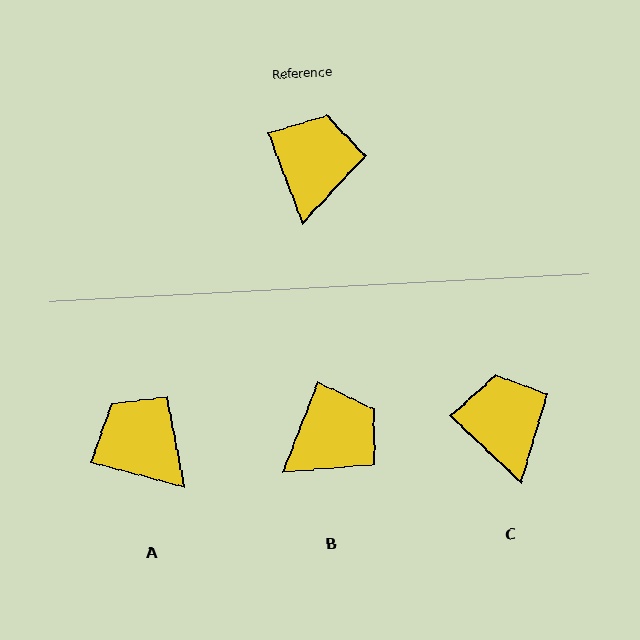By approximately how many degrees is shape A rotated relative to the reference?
Approximately 54 degrees counter-clockwise.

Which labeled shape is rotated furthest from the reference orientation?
A, about 54 degrees away.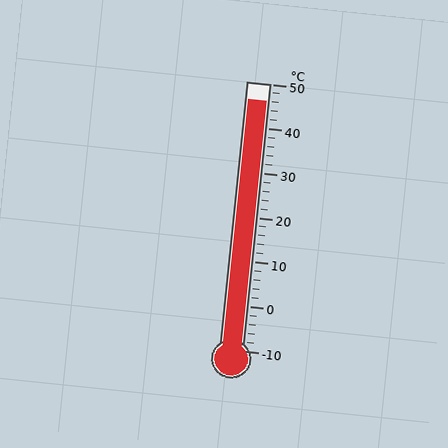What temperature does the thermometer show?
The thermometer shows approximately 46°C.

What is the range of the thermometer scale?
The thermometer scale ranges from -10°C to 50°C.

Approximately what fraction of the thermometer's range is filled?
The thermometer is filled to approximately 95% of its range.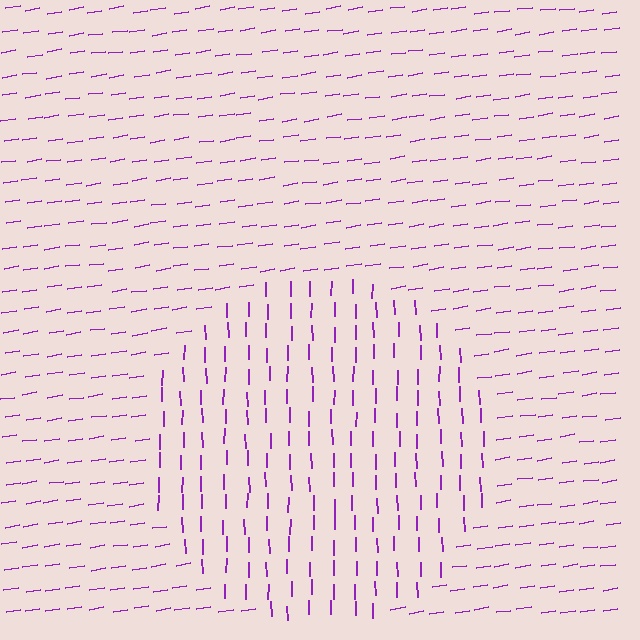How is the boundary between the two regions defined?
The boundary is defined purely by a change in line orientation (approximately 82 degrees difference). All lines are the same color and thickness.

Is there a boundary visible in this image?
Yes, there is a texture boundary formed by a change in line orientation.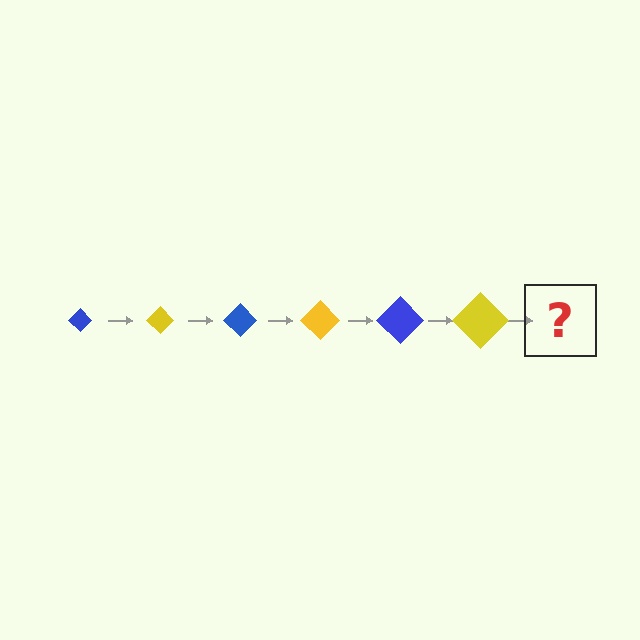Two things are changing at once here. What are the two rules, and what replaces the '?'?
The two rules are that the diamond grows larger each step and the color cycles through blue and yellow. The '?' should be a blue diamond, larger than the previous one.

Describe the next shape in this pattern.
It should be a blue diamond, larger than the previous one.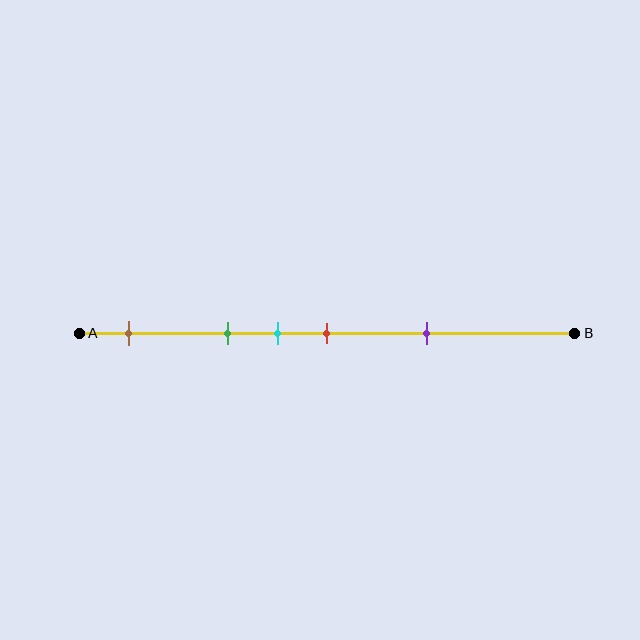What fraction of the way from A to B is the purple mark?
The purple mark is approximately 70% (0.7) of the way from A to B.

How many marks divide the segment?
There are 5 marks dividing the segment.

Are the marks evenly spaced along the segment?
No, the marks are not evenly spaced.